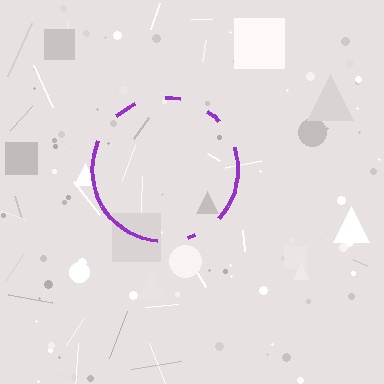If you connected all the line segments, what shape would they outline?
They would outline a circle.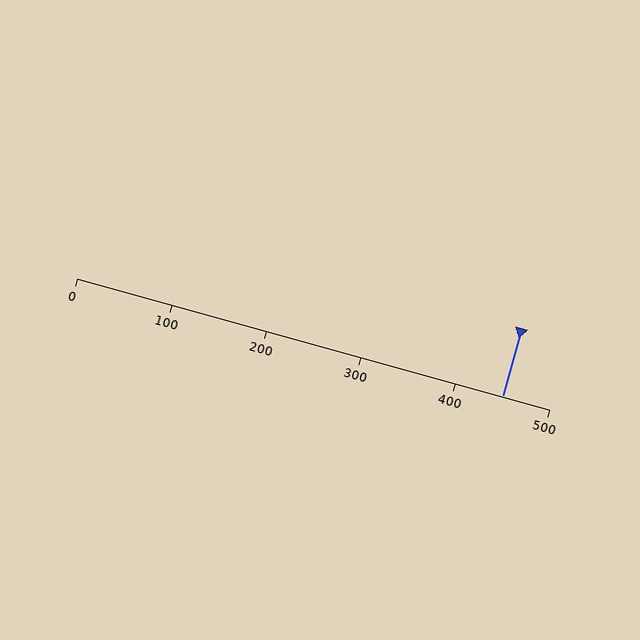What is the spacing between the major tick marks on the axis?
The major ticks are spaced 100 apart.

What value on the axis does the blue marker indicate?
The marker indicates approximately 450.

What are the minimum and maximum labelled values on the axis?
The axis runs from 0 to 500.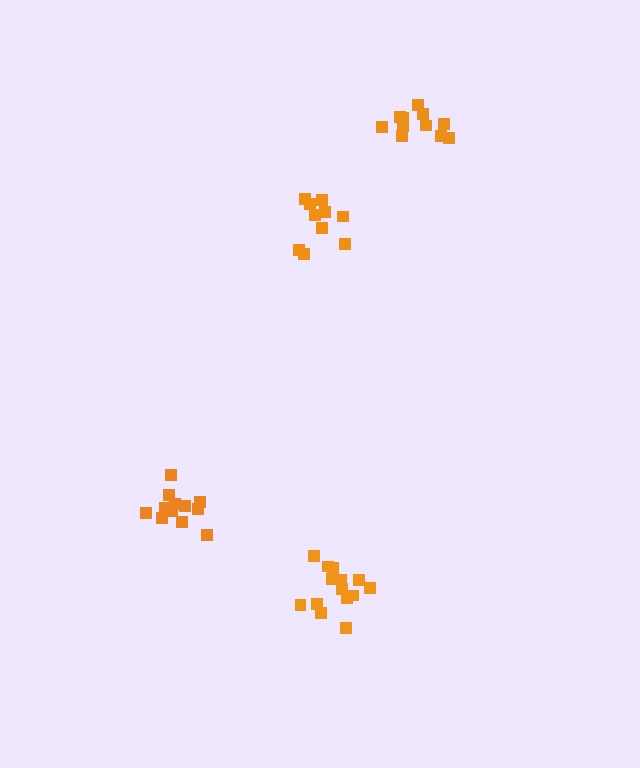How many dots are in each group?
Group 1: 14 dots, Group 2: 10 dots, Group 3: 11 dots, Group 4: 12 dots (47 total).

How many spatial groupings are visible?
There are 4 spatial groupings.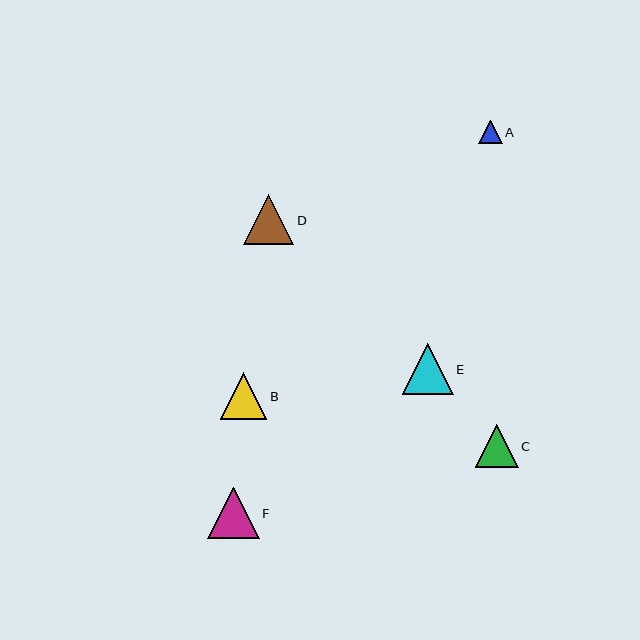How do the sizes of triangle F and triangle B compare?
Triangle F and triangle B are approximately the same size.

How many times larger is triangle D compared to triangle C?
Triangle D is approximately 1.2 times the size of triangle C.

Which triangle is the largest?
Triangle F is the largest with a size of approximately 51 pixels.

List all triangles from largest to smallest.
From largest to smallest: F, E, D, B, C, A.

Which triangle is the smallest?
Triangle A is the smallest with a size of approximately 23 pixels.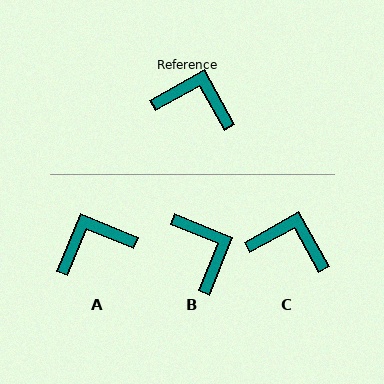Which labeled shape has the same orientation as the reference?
C.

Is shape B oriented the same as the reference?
No, it is off by about 51 degrees.